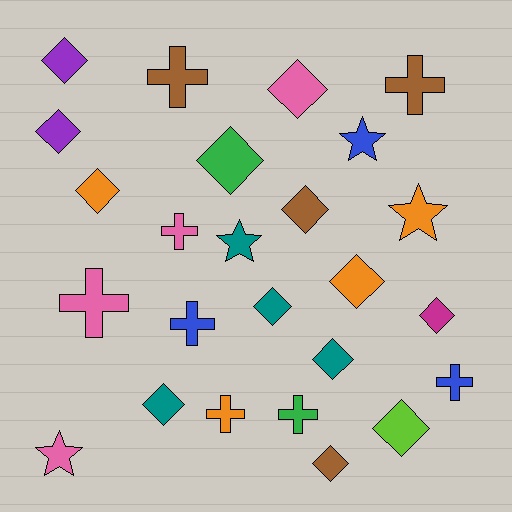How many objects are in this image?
There are 25 objects.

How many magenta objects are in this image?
There is 1 magenta object.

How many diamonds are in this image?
There are 13 diamonds.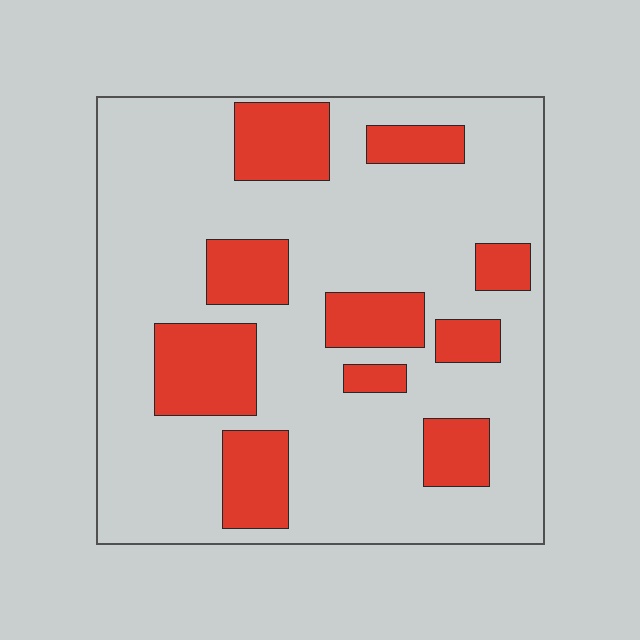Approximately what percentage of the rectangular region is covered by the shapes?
Approximately 25%.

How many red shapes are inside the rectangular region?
10.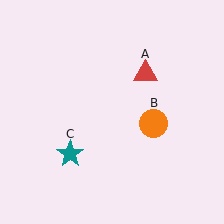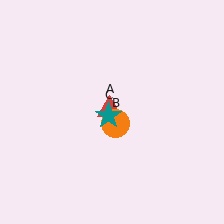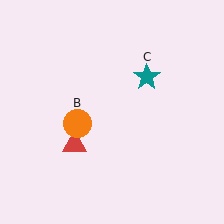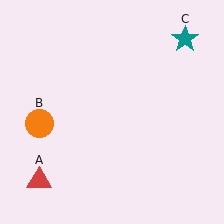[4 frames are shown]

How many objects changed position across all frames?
3 objects changed position: red triangle (object A), orange circle (object B), teal star (object C).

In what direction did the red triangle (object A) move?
The red triangle (object A) moved down and to the left.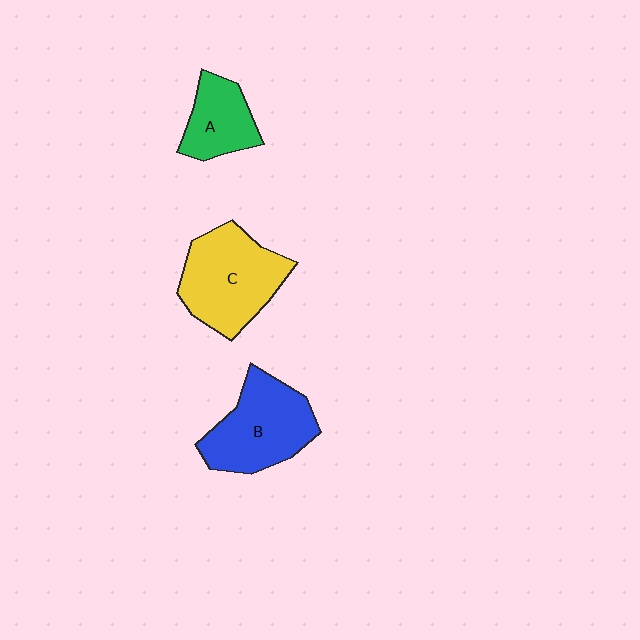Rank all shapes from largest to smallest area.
From largest to smallest: C (yellow), B (blue), A (green).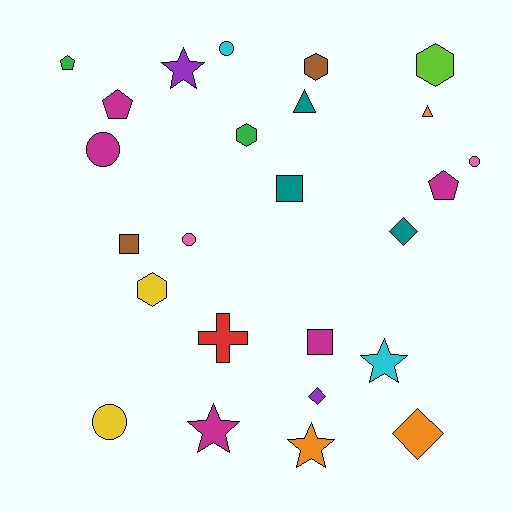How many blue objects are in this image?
There are no blue objects.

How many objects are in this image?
There are 25 objects.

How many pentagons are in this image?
There are 3 pentagons.